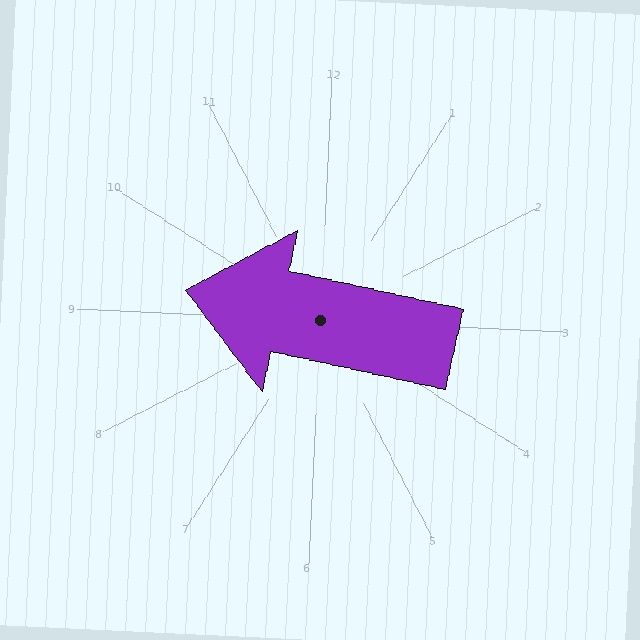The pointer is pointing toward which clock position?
Roughly 9 o'clock.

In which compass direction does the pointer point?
West.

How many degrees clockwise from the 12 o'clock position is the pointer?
Approximately 280 degrees.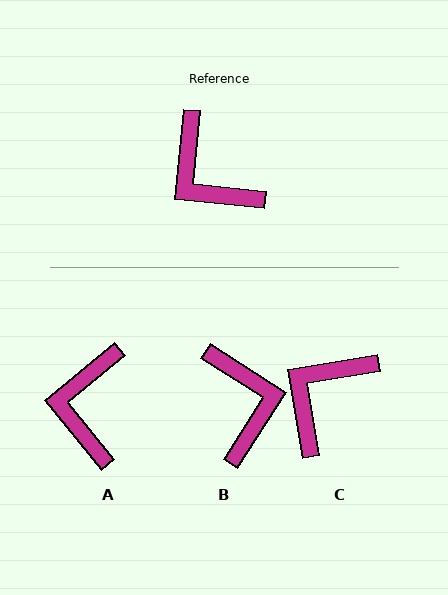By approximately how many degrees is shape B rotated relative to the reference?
Approximately 153 degrees counter-clockwise.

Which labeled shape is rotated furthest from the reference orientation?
B, about 153 degrees away.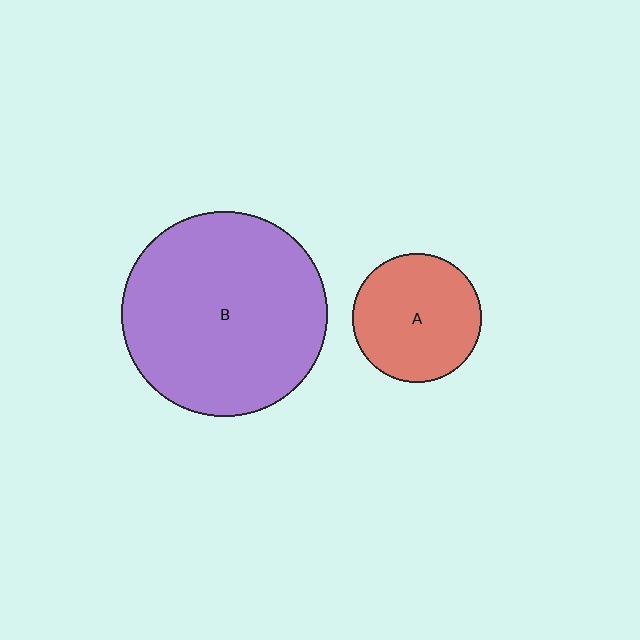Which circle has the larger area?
Circle B (purple).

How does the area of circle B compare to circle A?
Approximately 2.5 times.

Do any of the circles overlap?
No, none of the circles overlap.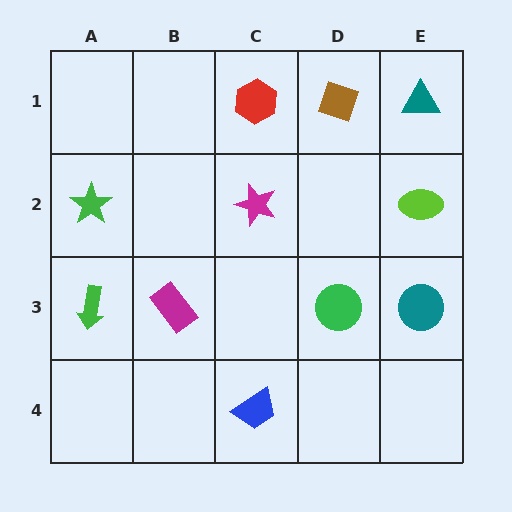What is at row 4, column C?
A blue trapezoid.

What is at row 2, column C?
A magenta star.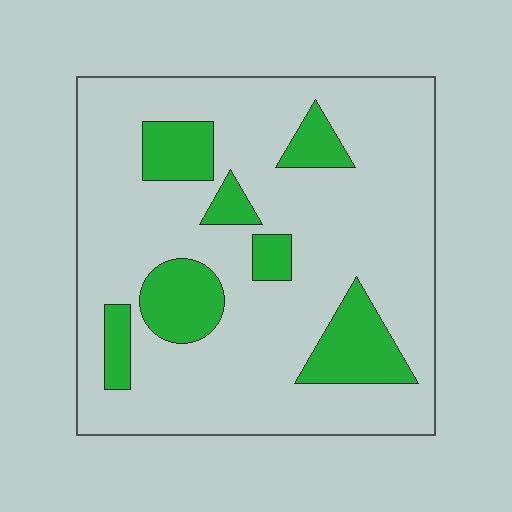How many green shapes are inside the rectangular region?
7.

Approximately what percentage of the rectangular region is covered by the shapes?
Approximately 20%.